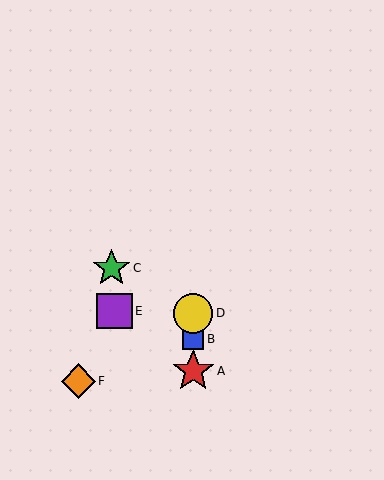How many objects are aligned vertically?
3 objects (A, B, D) are aligned vertically.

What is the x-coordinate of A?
Object A is at x≈193.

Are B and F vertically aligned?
No, B is at x≈193 and F is at x≈78.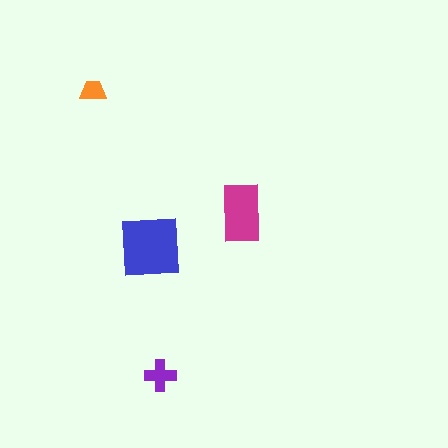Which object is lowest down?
The purple cross is bottommost.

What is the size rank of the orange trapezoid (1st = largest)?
4th.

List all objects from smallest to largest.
The orange trapezoid, the purple cross, the magenta rectangle, the blue square.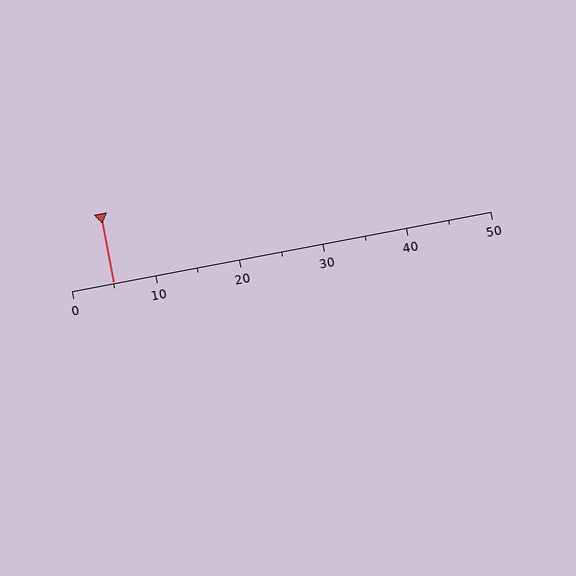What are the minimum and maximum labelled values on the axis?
The axis runs from 0 to 50.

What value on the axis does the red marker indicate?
The marker indicates approximately 5.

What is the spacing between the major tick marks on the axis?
The major ticks are spaced 10 apart.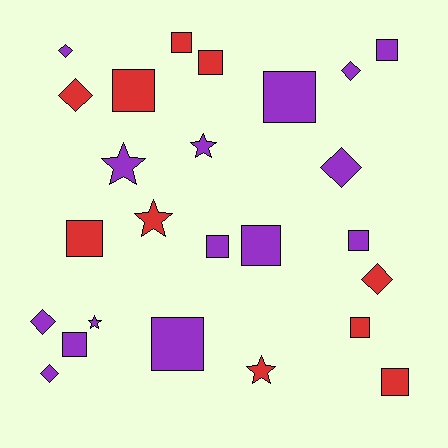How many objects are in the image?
There are 25 objects.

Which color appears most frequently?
Purple, with 15 objects.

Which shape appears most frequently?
Square, with 13 objects.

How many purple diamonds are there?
There are 5 purple diamonds.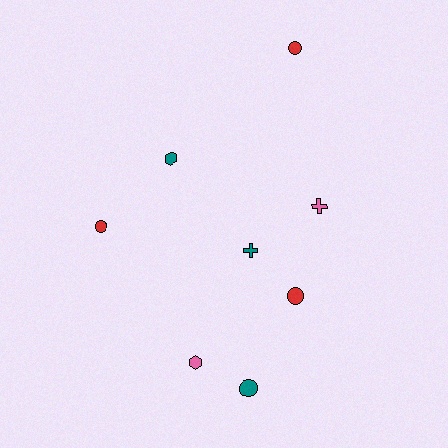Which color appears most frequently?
Red, with 3 objects.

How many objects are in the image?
There are 8 objects.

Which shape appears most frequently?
Circle, with 4 objects.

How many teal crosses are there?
There is 1 teal cross.